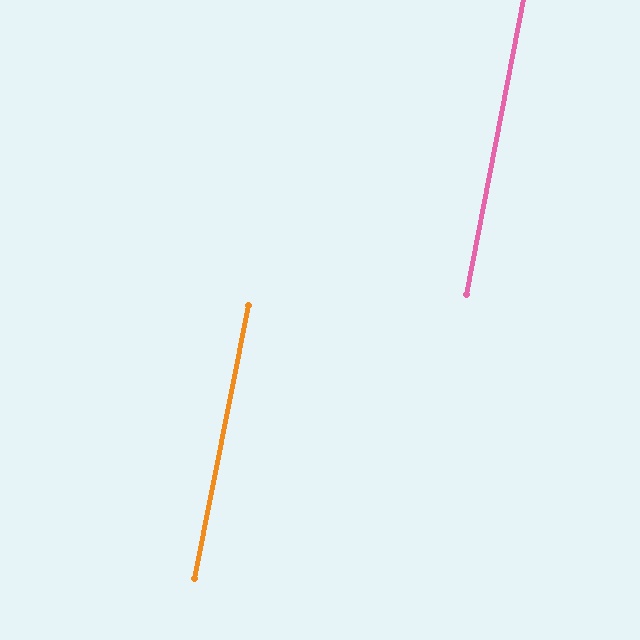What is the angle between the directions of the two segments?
Approximately 0 degrees.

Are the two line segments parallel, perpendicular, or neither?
Parallel — their directions differ by only 0.2°.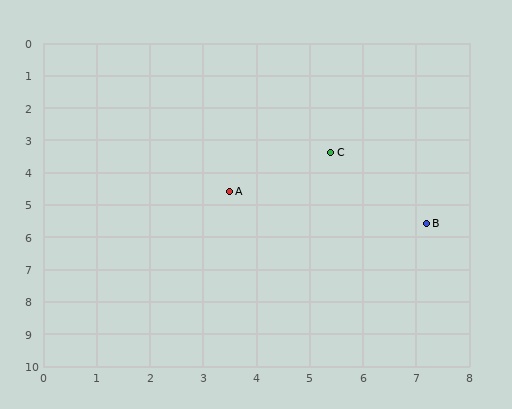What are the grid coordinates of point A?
Point A is at approximately (3.5, 4.6).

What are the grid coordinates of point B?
Point B is at approximately (7.2, 5.6).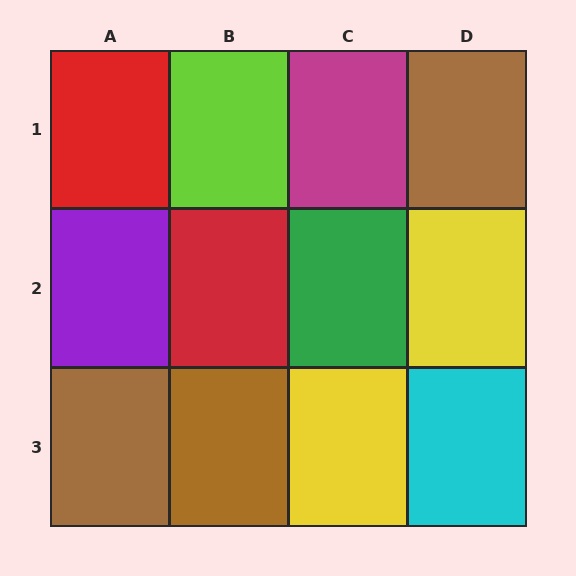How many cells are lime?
1 cell is lime.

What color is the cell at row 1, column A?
Red.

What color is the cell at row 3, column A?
Brown.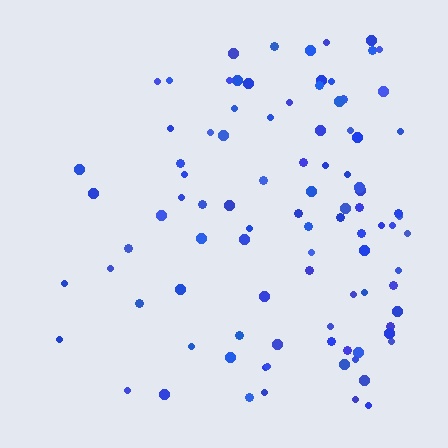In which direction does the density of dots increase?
From left to right, with the right side densest.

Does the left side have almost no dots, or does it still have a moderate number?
Still a moderate number, just noticeably fewer than the right.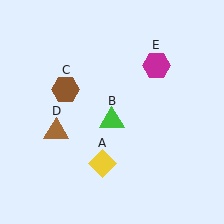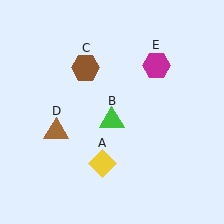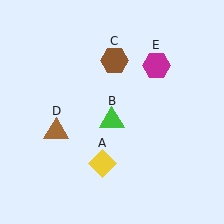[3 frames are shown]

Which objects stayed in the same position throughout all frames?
Yellow diamond (object A) and green triangle (object B) and brown triangle (object D) and magenta hexagon (object E) remained stationary.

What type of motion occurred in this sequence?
The brown hexagon (object C) rotated clockwise around the center of the scene.